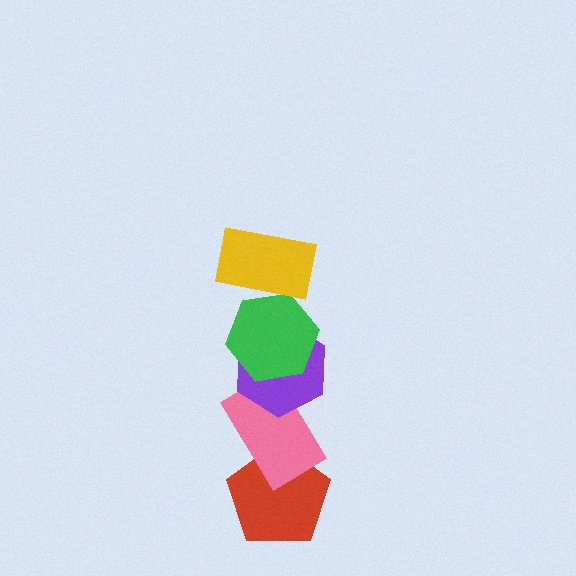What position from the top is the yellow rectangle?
The yellow rectangle is 1st from the top.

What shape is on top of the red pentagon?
The pink rectangle is on top of the red pentagon.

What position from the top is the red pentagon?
The red pentagon is 5th from the top.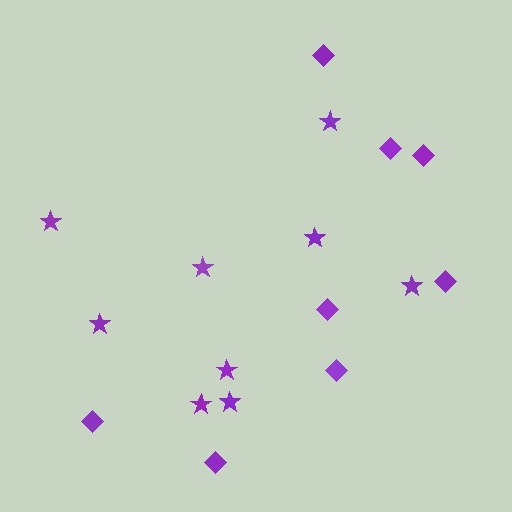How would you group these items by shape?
There are 2 groups: one group of stars (9) and one group of diamonds (8).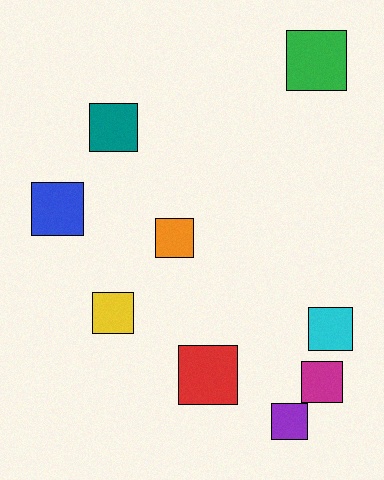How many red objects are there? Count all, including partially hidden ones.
There is 1 red object.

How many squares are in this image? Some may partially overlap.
There are 9 squares.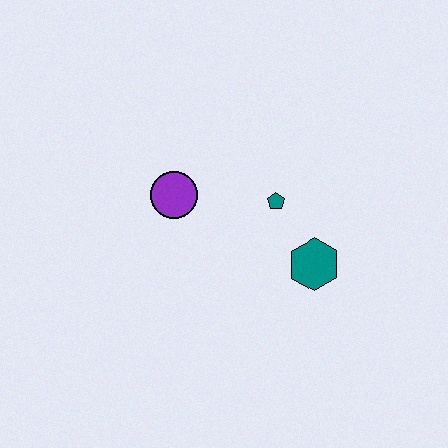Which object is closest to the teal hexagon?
The teal pentagon is closest to the teal hexagon.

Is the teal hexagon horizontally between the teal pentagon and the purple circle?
No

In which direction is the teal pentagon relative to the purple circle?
The teal pentagon is to the right of the purple circle.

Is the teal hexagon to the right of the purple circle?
Yes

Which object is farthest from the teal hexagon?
The purple circle is farthest from the teal hexagon.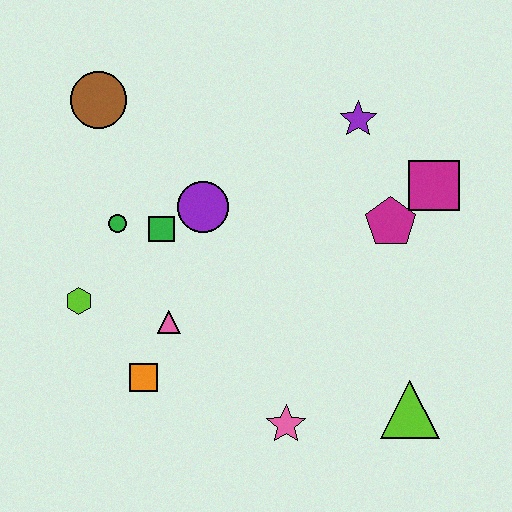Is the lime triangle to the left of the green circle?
No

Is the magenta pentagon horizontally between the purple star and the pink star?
No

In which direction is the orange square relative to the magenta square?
The orange square is to the left of the magenta square.